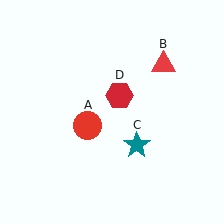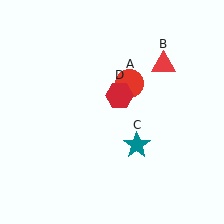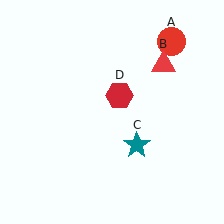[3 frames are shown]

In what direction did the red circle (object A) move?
The red circle (object A) moved up and to the right.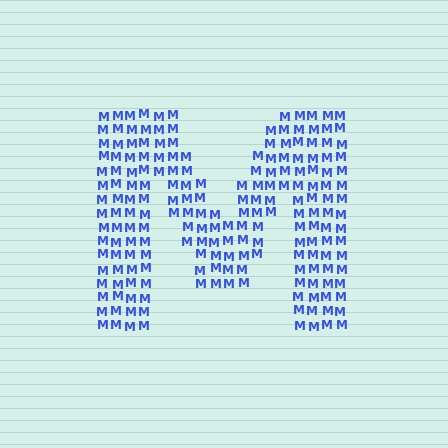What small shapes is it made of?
It is made of small letter M's.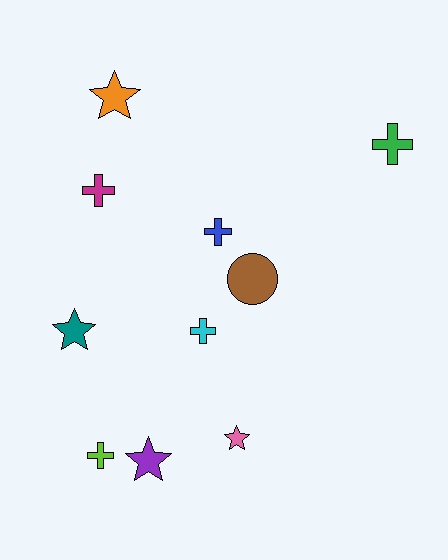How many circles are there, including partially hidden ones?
There is 1 circle.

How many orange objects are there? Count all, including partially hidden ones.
There is 1 orange object.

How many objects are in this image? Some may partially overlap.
There are 10 objects.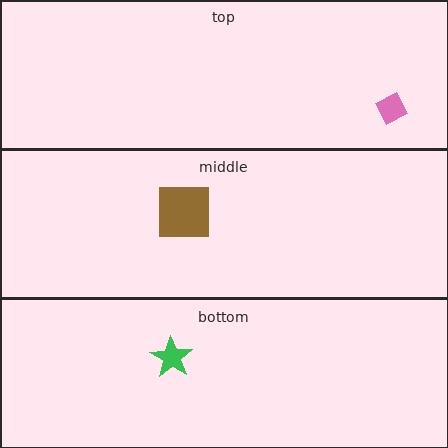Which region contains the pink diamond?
The top region.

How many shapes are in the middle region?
1.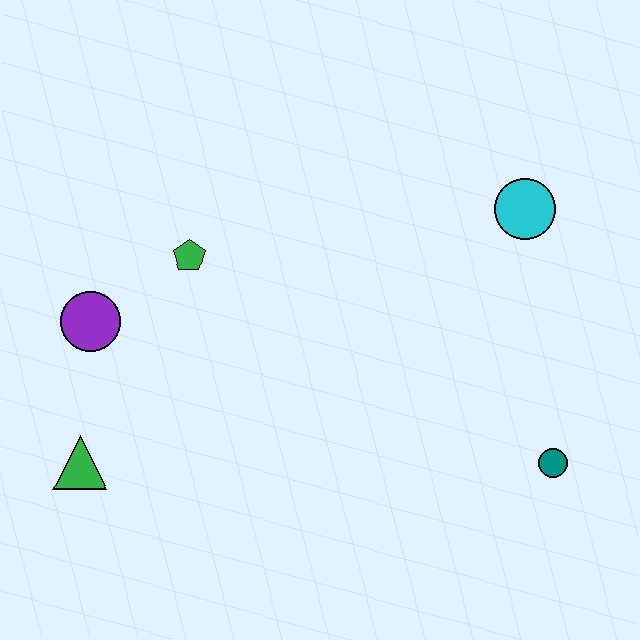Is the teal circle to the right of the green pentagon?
Yes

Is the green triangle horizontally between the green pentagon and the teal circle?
No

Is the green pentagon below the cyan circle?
Yes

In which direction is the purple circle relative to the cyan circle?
The purple circle is to the left of the cyan circle.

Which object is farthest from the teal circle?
The purple circle is farthest from the teal circle.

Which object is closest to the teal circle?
The cyan circle is closest to the teal circle.